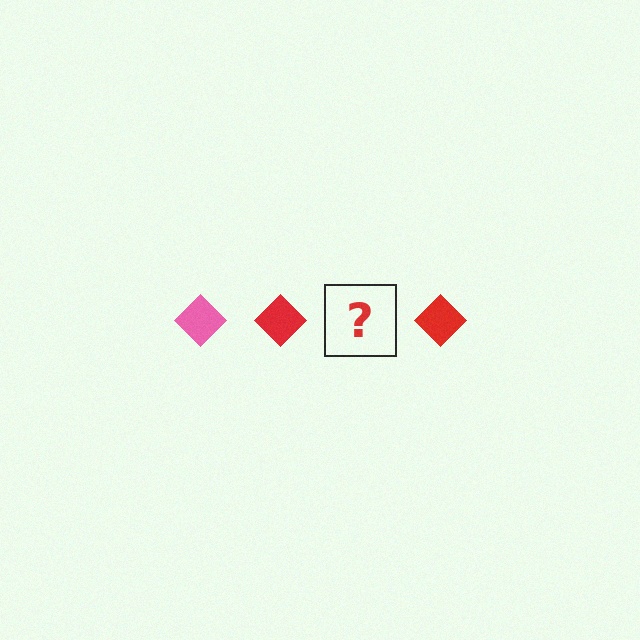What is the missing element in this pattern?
The missing element is a pink diamond.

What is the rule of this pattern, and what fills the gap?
The rule is that the pattern cycles through pink, red diamonds. The gap should be filled with a pink diamond.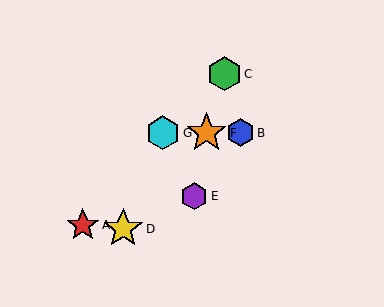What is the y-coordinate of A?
Object A is at y≈225.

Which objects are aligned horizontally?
Objects B, F, G are aligned horizontally.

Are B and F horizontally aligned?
Yes, both are at y≈133.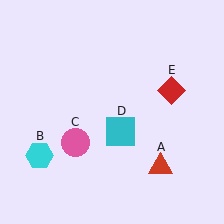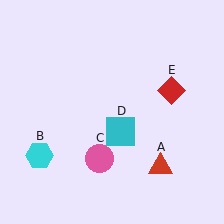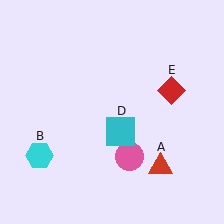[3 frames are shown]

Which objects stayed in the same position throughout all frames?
Red triangle (object A) and cyan hexagon (object B) and cyan square (object D) and red diamond (object E) remained stationary.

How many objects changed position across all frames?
1 object changed position: pink circle (object C).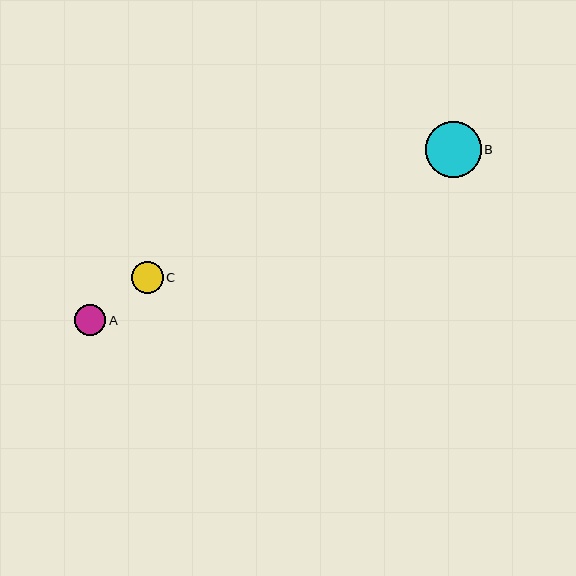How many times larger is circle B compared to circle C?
Circle B is approximately 1.7 times the size of circle C.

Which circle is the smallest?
Circle A is the smallest with a size of approximately 32 pixels.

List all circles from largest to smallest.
From largest to smallest: B, C, A.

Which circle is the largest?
Circle B is the largest with a size of approximately 56 pixels.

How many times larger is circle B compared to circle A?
Circle B is approximately 1.8 times the size of circle A.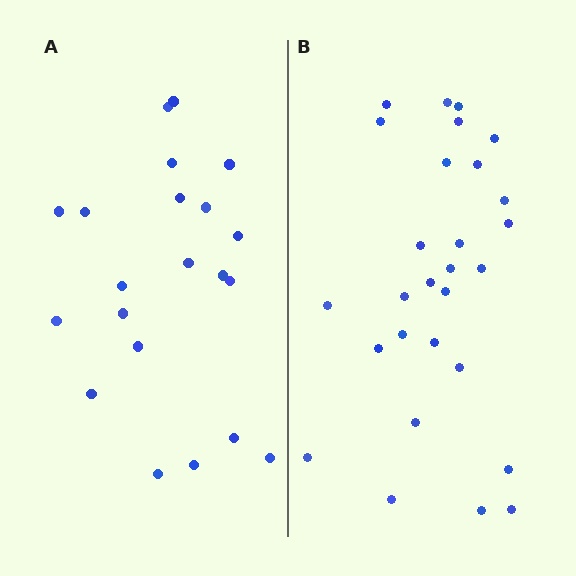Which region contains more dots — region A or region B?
Region B (the right region) has more dots.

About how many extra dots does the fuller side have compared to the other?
Region B has roughly 8 or so more dots than region A.